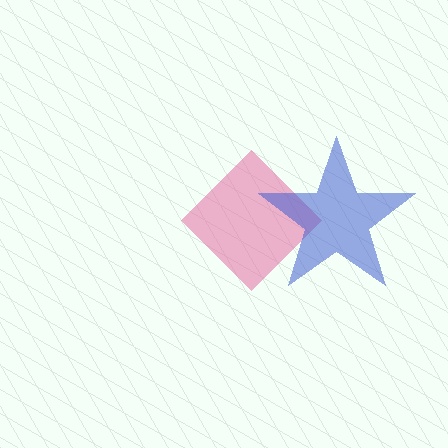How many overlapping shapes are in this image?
There are 2 overlapping shapes in the image.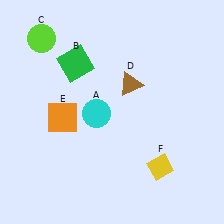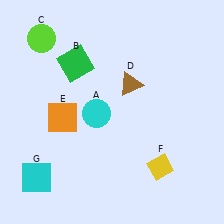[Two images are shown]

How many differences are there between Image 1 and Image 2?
There is 1 difference between the two images.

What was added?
A cyan square (G) was added in Image 2.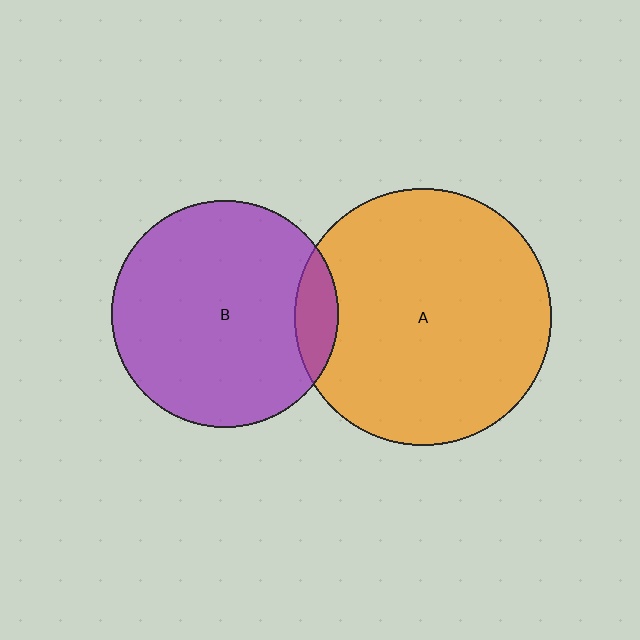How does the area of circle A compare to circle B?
Approximately 1.3 times.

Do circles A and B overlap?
Yes.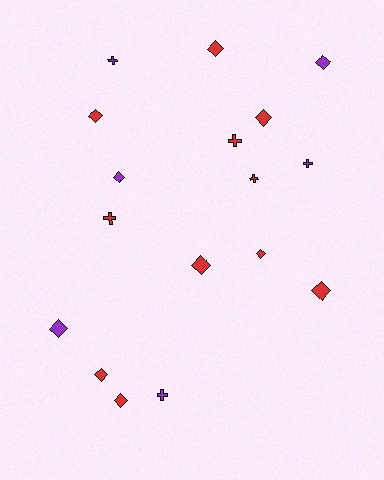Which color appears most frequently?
Red, with 11 objects.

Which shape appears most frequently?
Diamond, with 11 objects.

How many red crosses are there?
There are 3 red crosses.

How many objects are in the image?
There are 17 objects.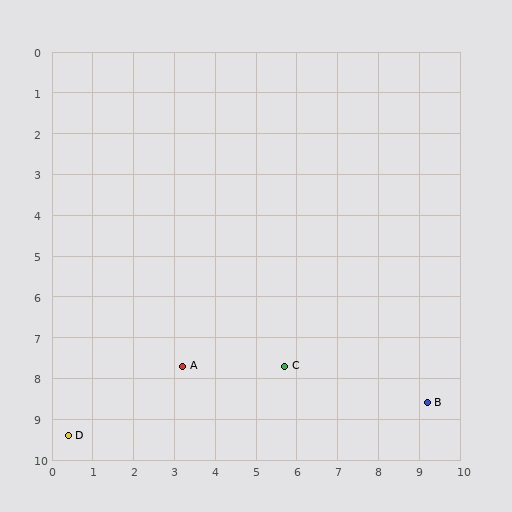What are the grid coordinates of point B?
Point B is at approximately (9.2, 8.6).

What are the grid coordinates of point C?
Point C is at approximately (5.7, 7.7).